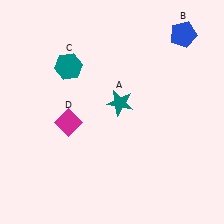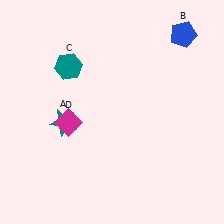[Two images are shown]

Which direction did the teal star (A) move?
The teal star (A) moved left.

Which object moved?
The teal star (A) moved left.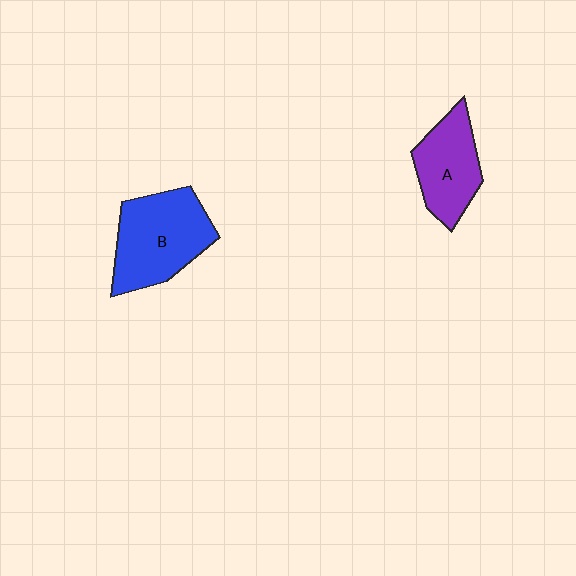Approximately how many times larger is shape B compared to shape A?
Approximately 1.4 times.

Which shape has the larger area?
Shape B (blue).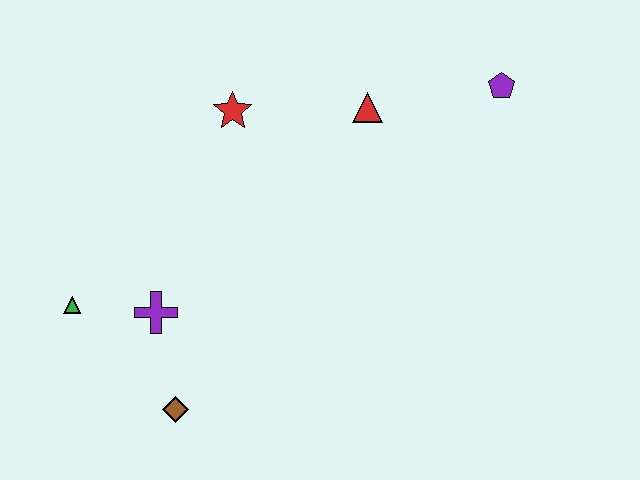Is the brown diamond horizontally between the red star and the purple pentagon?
No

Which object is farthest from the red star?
The brown diamond is farthest from the red star.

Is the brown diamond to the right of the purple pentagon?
No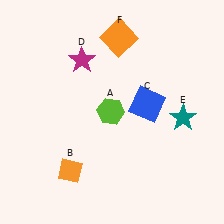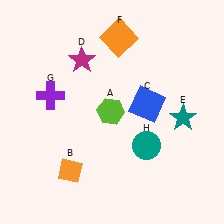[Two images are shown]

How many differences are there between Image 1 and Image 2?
There are 2 differences between the two images.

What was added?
A purple cross (G), a teal circle (H) were added in Image 2.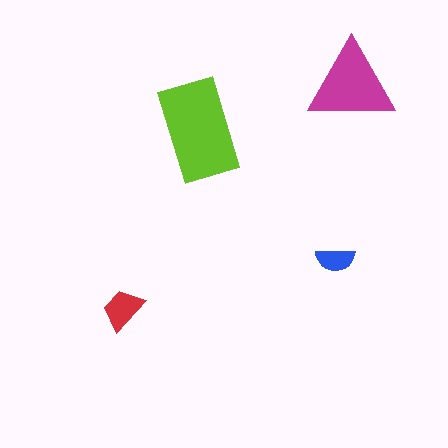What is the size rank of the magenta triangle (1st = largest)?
2nd.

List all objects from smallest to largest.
The blue semicircle, the red trapezoid, the magenta triangle, the lime rectangle.